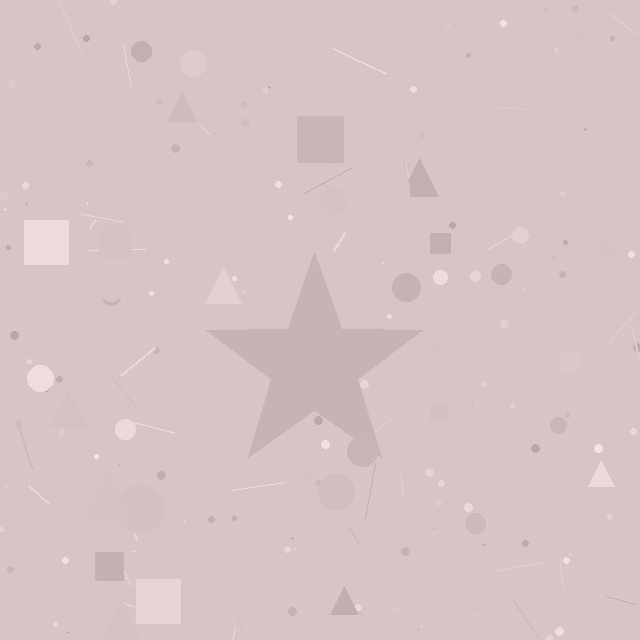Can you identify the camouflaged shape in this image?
The camouflaged shape is a star.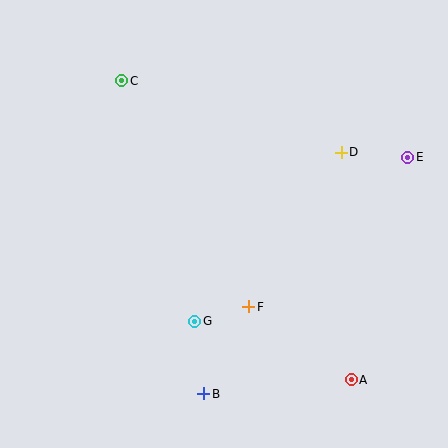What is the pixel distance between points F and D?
The distance between F and D is 180 pixels.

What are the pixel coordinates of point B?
Point B is at (204, 394).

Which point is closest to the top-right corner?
Point E is closest to the top-right corner.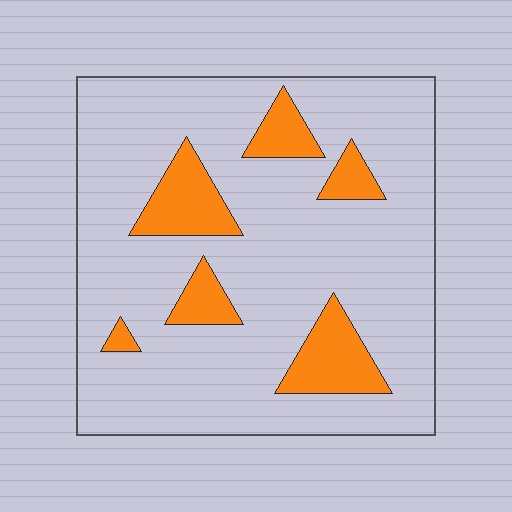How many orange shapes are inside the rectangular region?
6.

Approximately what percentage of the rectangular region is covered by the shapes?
Approximately 15%.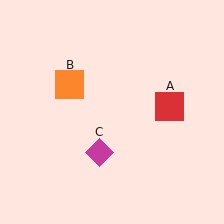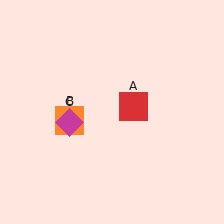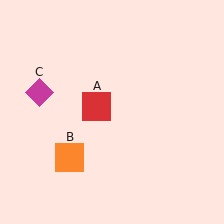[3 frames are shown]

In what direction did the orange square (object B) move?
The orange square (object B) moved down.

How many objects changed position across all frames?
3 objects changed position: red square (object A), orange square (object B), magenta diamond (object C).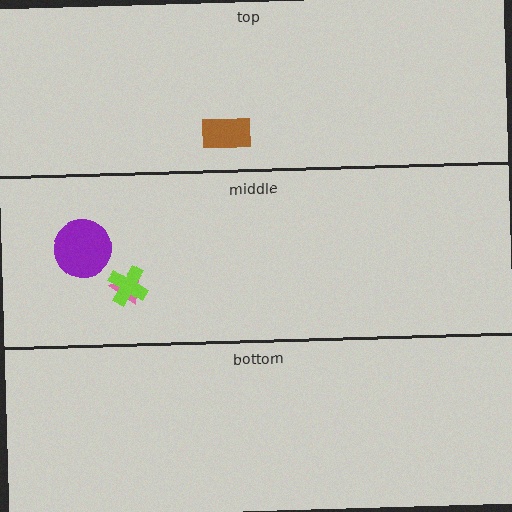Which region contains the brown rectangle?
The top region.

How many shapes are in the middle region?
3.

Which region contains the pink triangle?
The middle region.